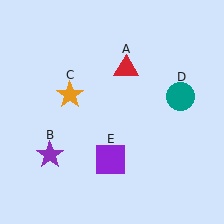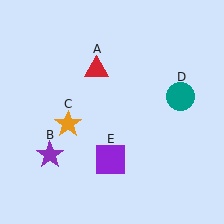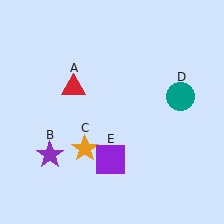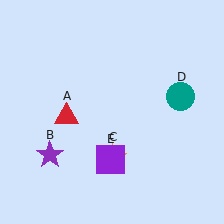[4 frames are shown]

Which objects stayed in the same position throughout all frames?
Purple star (object B) and teal circle (object D) and purple square (object E) remained stationary.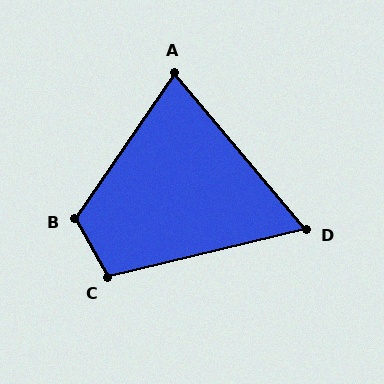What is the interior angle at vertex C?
Approximately 105 degrees (obtuse).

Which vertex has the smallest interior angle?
D, at approximately 64 degrees.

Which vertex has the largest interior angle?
B, at approximately 116 degrees.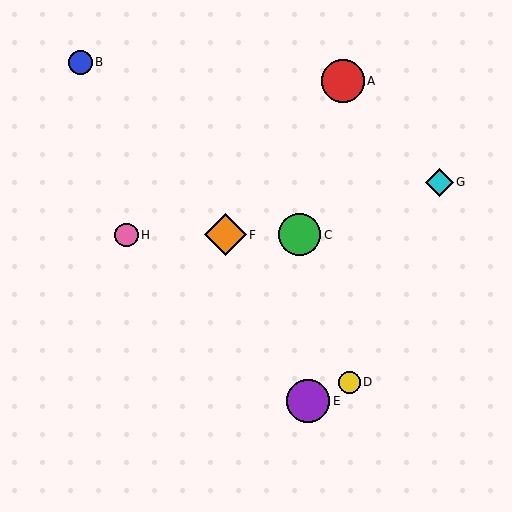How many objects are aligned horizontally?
3 objects (C, F, H) are aligned horizontally.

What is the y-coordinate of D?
Object D is at y≈382.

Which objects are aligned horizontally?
Objects C, F, H are aligned horizontally.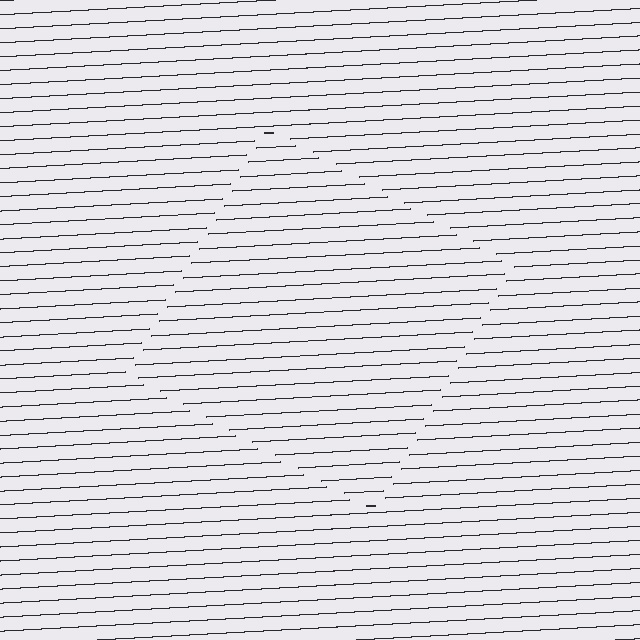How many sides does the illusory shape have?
4 sides — the line-ends trace a square.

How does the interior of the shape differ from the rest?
The interior of the shape contains the same grating, shifted by half a period — the contour is defined by the phase discontinuity where line-ends from the inner and outer gratings abut.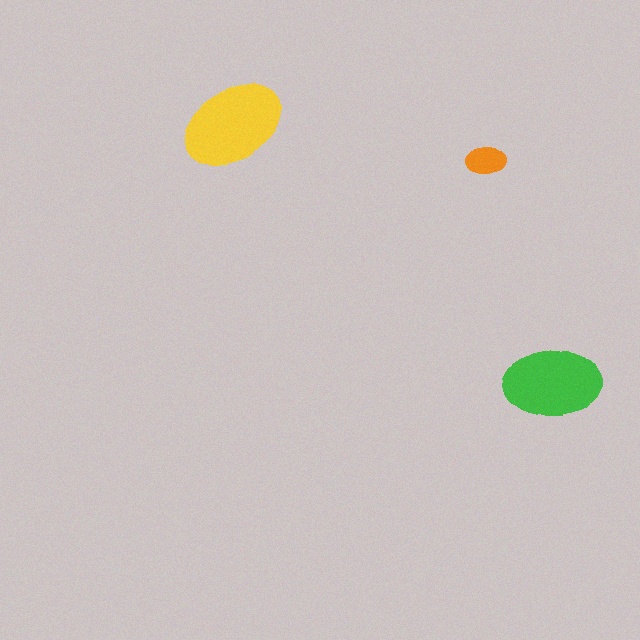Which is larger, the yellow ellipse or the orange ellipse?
The yellow one.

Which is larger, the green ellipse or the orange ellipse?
The green one.